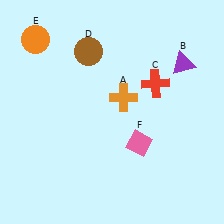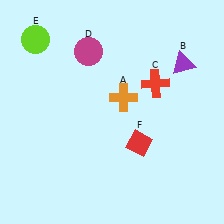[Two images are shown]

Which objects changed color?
D changed from brown to magenta. E changed from orange to lime. F changed from pink to red.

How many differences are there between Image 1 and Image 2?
There are 3 differences between the two images.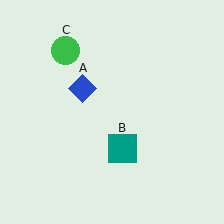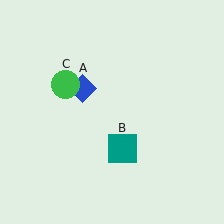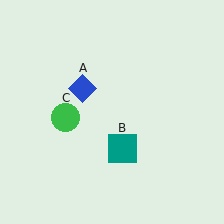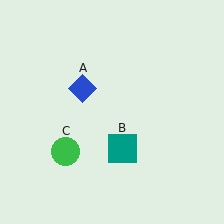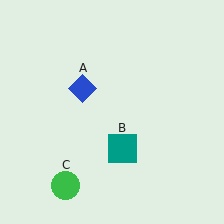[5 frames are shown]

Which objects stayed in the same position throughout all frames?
Blue diamond (object A) and teal square (object B) remained stationary.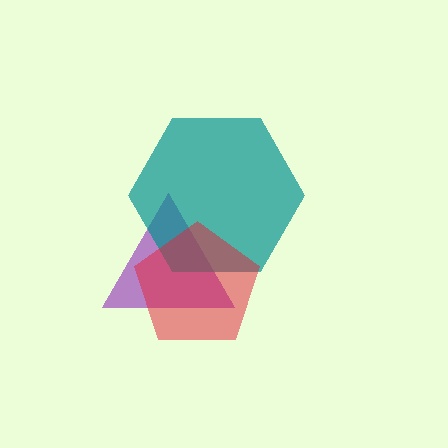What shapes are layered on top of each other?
The layered shapes are: a purple triangle, a teal hexagon, a red pentagon.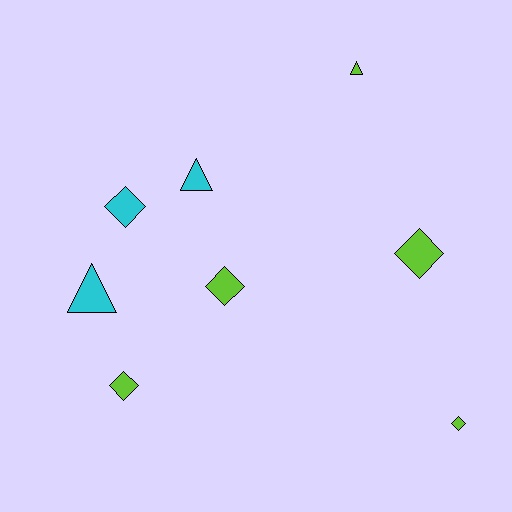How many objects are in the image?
There are 8 objects.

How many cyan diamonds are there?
There is 1 cyan diamond.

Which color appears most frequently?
Lime, with 5 objects.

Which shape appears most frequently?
Diamond, with 5 objects.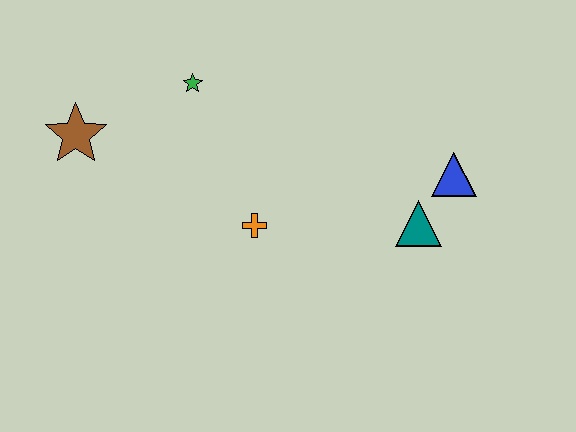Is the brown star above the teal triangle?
Yes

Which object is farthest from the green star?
The blue triangle is farthest from the green star.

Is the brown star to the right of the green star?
No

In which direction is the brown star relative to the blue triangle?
The brown star is to the left of the blue triangle.